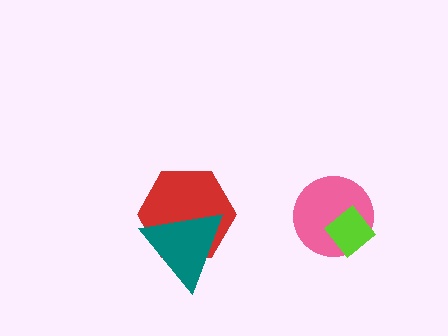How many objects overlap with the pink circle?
1 object overlaps with the pink circle.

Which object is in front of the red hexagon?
The teal triangle is in front of the red hexagon.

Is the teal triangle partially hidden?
No, no other shape covers it.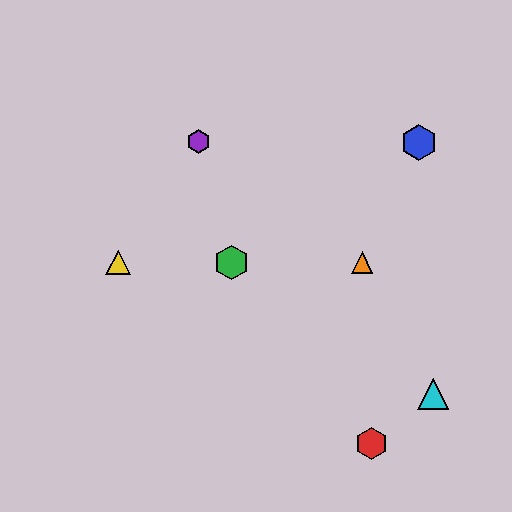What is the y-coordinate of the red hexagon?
The red hexagon is at y≈444.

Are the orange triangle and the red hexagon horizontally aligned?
No, the orange triangle is at y≈263 and the red hexagon is at y≈444.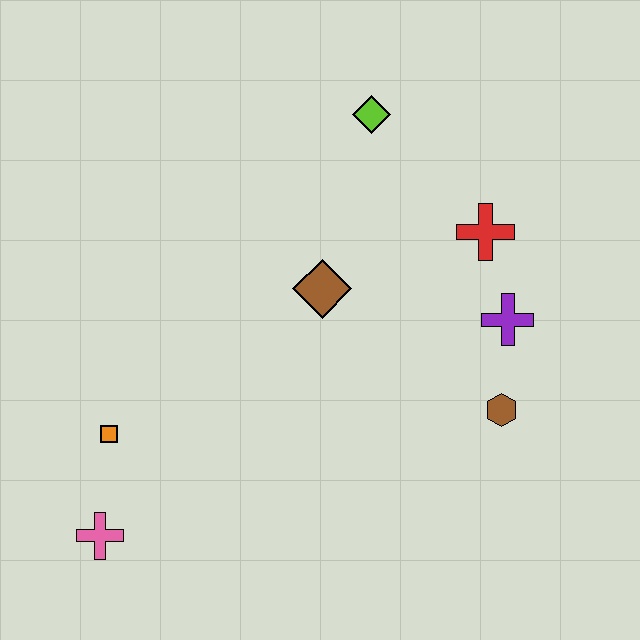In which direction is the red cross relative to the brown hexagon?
The red cross is above the brown hexagon.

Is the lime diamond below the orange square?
No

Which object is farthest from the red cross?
The pink cross is farthest from the red cross.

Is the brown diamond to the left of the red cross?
Yes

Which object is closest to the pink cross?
The orange square is closest to the pink cross.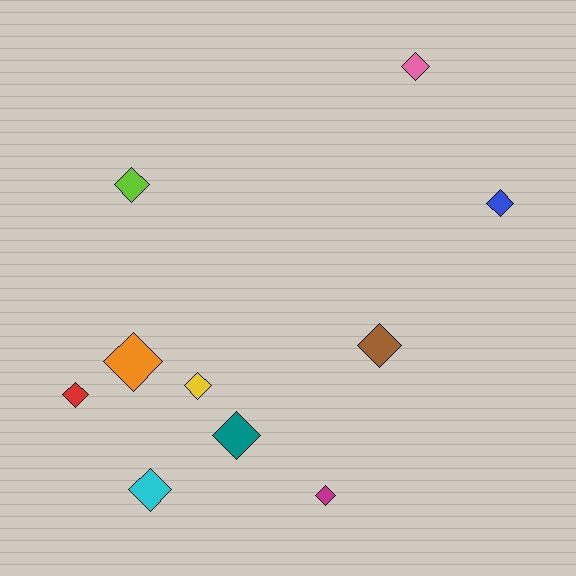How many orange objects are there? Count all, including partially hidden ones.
There is 1 orange object.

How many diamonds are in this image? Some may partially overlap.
There are 10 diamonds.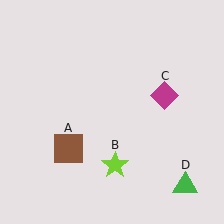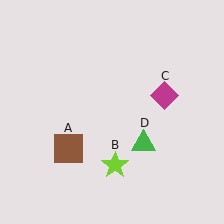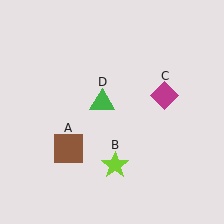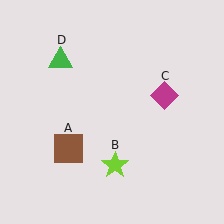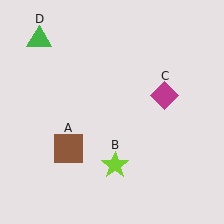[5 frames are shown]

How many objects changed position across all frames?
1 object changed position: green triangle (object D).